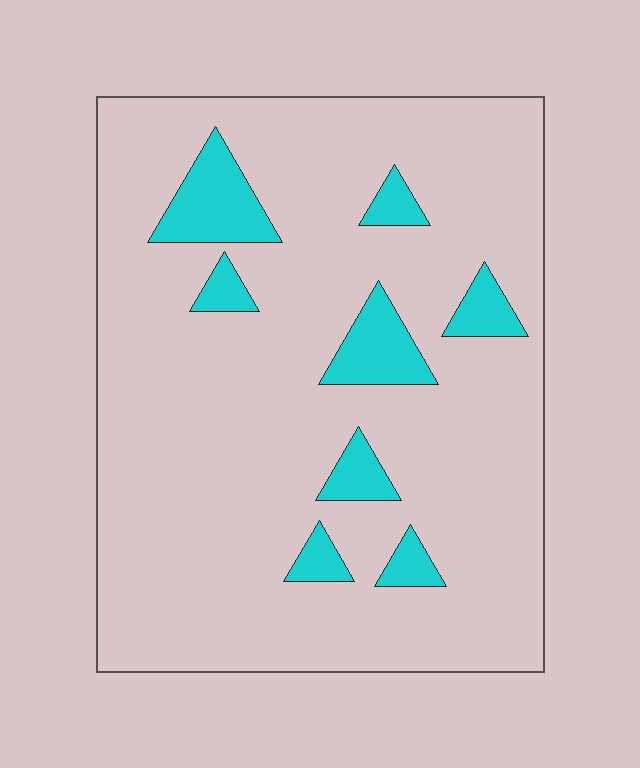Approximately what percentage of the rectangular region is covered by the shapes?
Approximately 10%.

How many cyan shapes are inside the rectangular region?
8.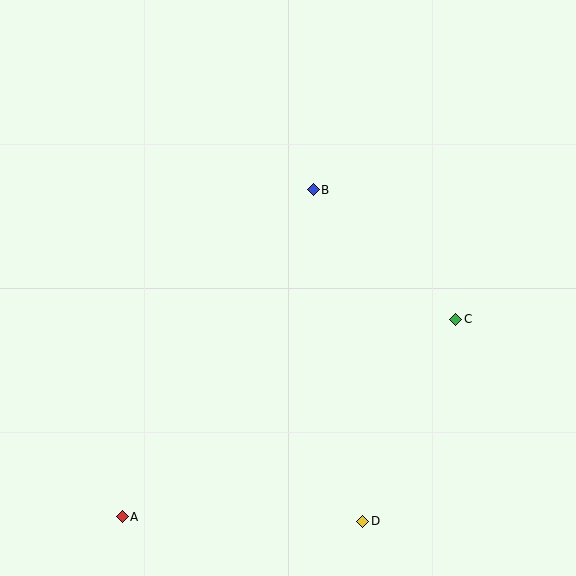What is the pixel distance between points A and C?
The distance between A and C is 387 pixels.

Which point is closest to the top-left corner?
Point B is closest to the top-left corner.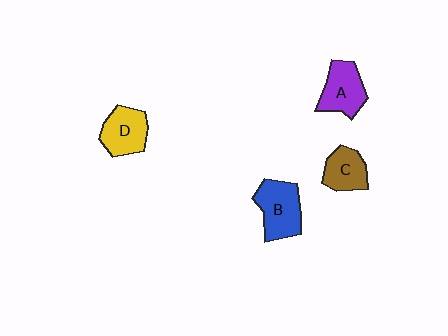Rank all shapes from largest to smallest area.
From largest to smallest: B (blue), A (purple), D (yellow), C (brown).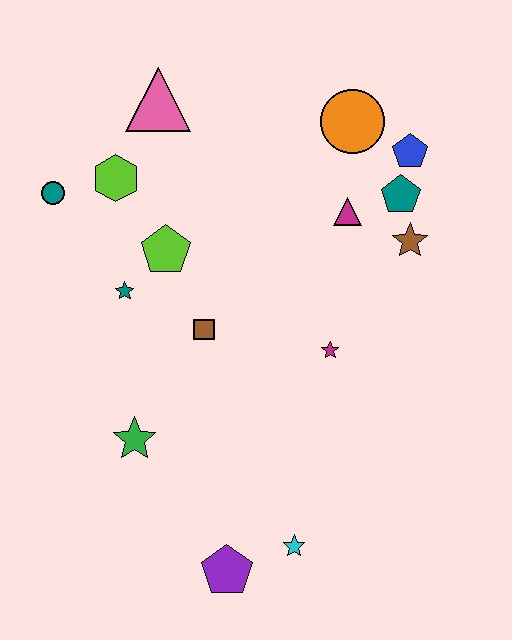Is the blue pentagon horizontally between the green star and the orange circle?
No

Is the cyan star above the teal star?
No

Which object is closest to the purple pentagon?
The cyan star is closest to the purple pentagon.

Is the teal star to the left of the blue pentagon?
Yes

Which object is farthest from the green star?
The blue pentagon is farthest from the green star.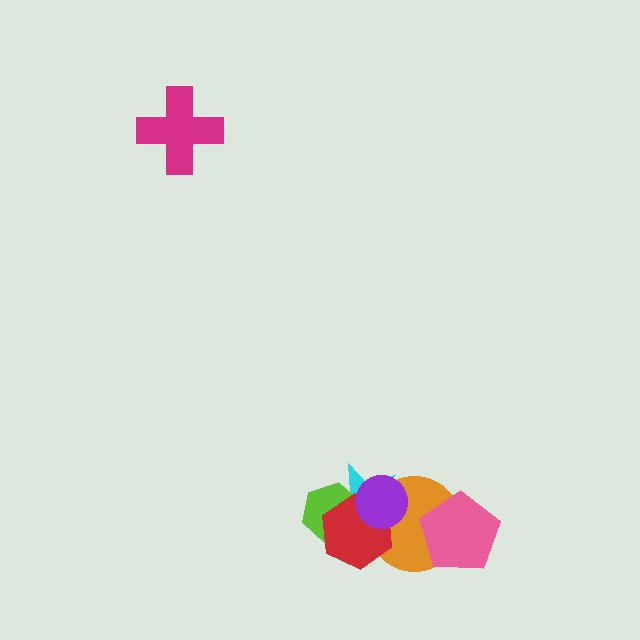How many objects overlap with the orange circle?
4 objects overlap with the orange circle.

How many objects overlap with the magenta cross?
0 objects overlap with the magenta cross.